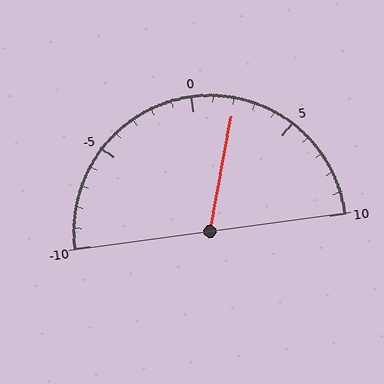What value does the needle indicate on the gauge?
The needle indicates approximately 2.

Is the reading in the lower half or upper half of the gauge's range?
The reading is in the upper half of the range (-10 to 10).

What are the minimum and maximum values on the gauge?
The gauge ranges from -10 to 10.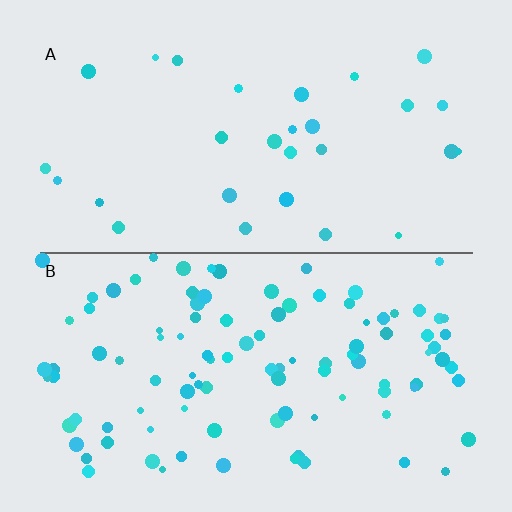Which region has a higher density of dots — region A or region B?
B (the bottom).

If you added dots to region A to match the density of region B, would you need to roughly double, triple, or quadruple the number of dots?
Approximately quadruple.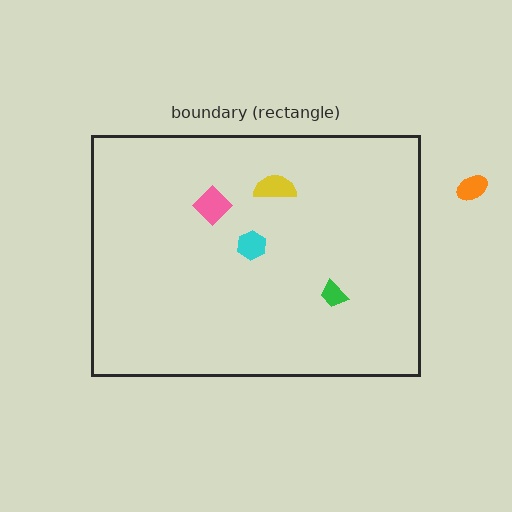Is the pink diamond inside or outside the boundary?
Inside.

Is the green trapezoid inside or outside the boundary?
Inside.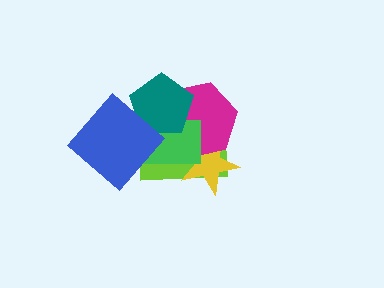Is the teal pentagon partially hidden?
Yes, it is partially covered by another shape.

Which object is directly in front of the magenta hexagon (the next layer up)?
The green rectangle is directly in front of the magenta hexagon.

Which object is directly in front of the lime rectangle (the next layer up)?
The yellow star is directly in front of the lime rectangle.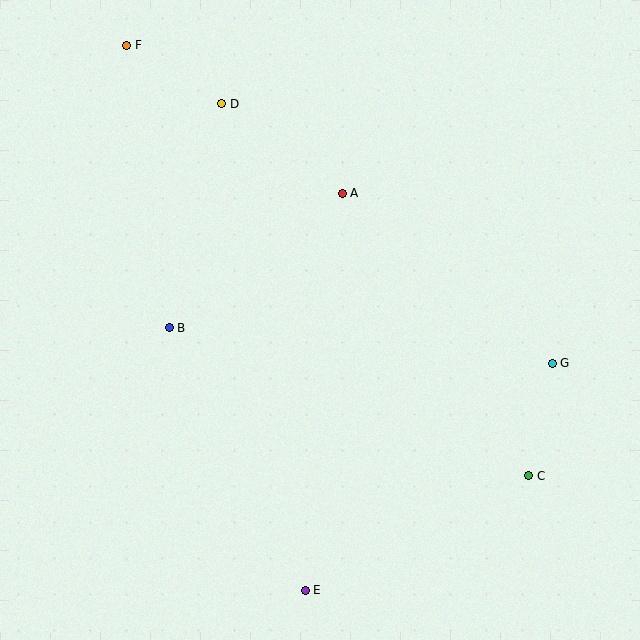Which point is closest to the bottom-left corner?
Point E is closest to the bottom-left corner.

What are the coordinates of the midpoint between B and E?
The midpoint between B and E is at (237, 459).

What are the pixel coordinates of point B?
Point B is at (169, 328).